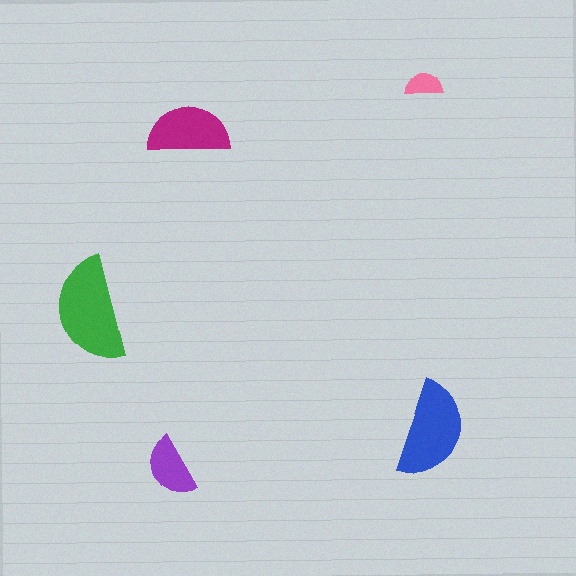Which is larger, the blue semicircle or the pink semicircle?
The blue one.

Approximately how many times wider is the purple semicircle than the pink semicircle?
About 1.5 times wider.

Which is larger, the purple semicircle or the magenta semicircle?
The magenta one.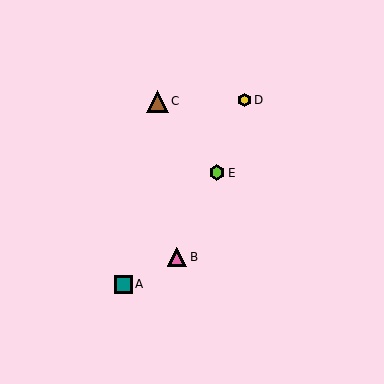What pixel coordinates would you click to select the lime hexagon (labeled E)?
Click at (217, 173) to select the lime hexagon E.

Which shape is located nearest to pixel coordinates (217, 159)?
The lime hexagon (labeled E) at (217, 173) is nearest to that location.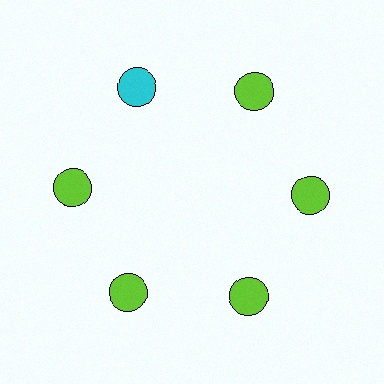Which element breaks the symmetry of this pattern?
The cyan circle at roughly the 11 o'clock position breaks the symmetry. All other shapes are lime circles.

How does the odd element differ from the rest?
It has a different color: cyan instead of lime.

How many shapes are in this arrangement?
There are 6 shapes arranged in a ring pattern.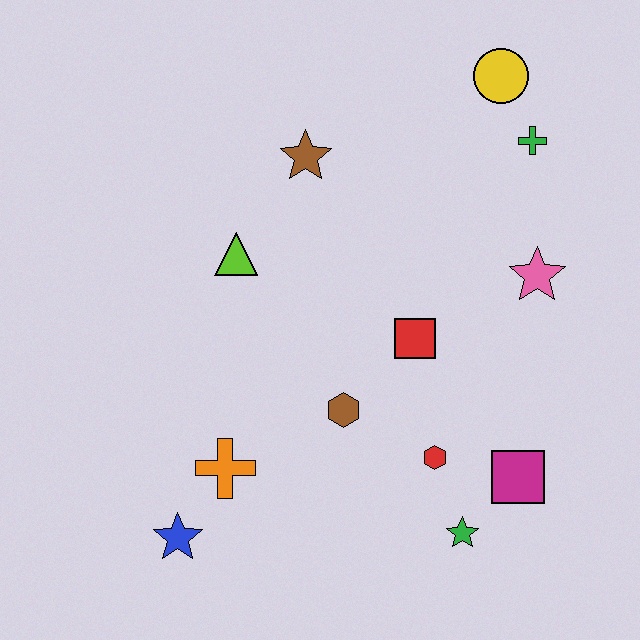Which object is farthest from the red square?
The blue star is farthest from the red square.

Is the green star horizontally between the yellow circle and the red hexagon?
Yes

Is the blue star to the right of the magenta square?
No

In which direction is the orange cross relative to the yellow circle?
The orange cross is below the yellow circle.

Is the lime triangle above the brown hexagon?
Yes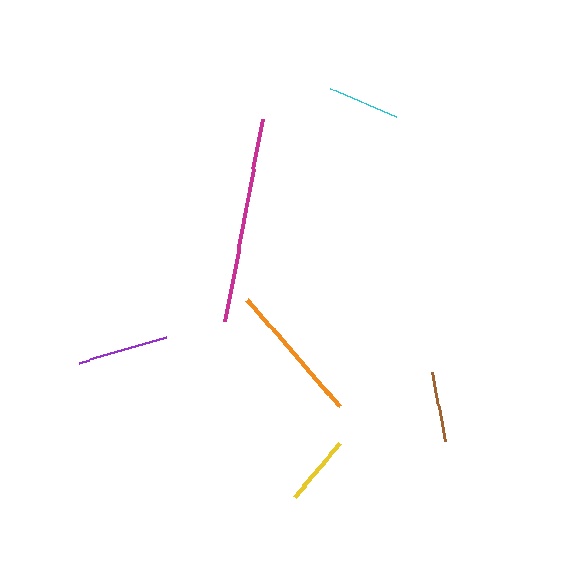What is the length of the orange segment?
The orange segment is approximately 143 pixels long.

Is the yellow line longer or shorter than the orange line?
The orange line is longer than the yellow line.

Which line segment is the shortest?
The cyan line is the shortest at approximately 70 pixels.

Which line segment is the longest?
The magenta line is the longest at approximately 205 pixels.